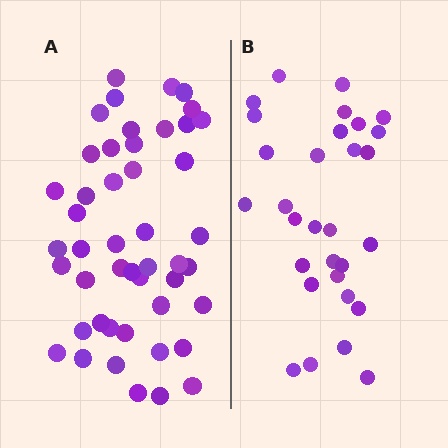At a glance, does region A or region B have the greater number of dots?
Region A (the left region) has more dots.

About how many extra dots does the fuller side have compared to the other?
Region A has approximately 15 more dots than region B.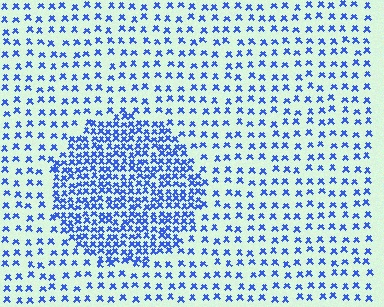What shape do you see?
I see a circle.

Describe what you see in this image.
The image contains small blue elements arranged at two different densities. A circle-shaped region is visible where the elements are more densely packed than the surrounding area.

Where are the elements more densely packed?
The elements are more densely packed inside the circle boundary.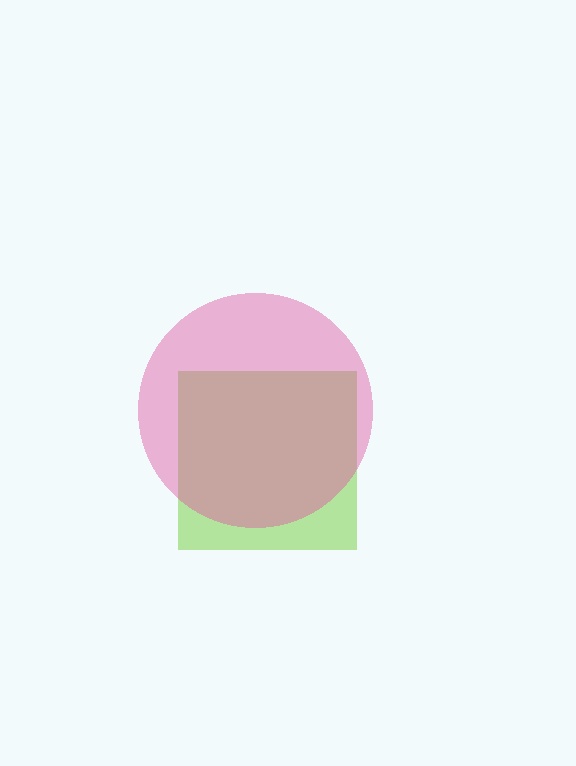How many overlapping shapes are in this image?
There are 2 overlapping shapes in the image.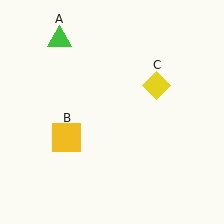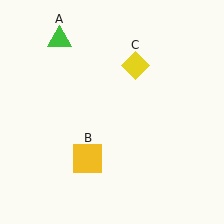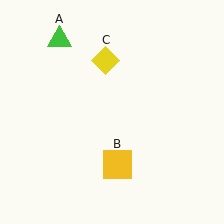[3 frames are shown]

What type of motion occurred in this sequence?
The yellow square (object B), yellow diamond (object C) rotated counterclockwise around the center of the scene.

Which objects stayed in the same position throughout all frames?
Green triangle (object A) remained stationary.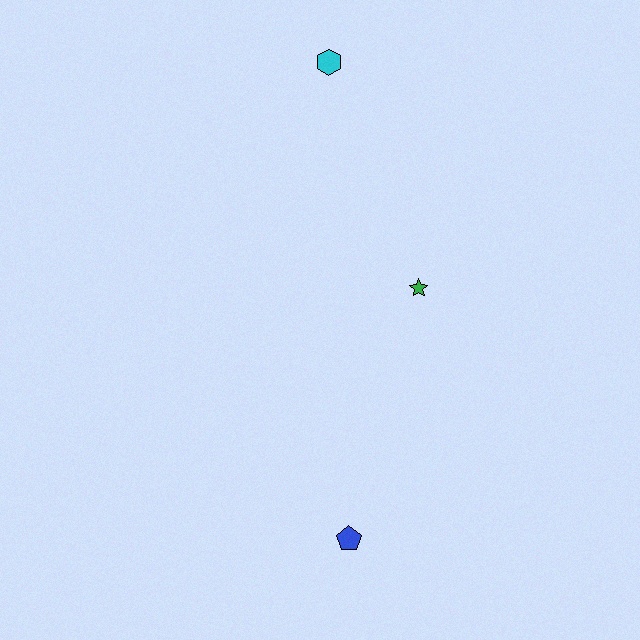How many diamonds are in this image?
There are no diamonds.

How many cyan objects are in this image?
There is 1 cyan object.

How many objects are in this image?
There are 3 objects.